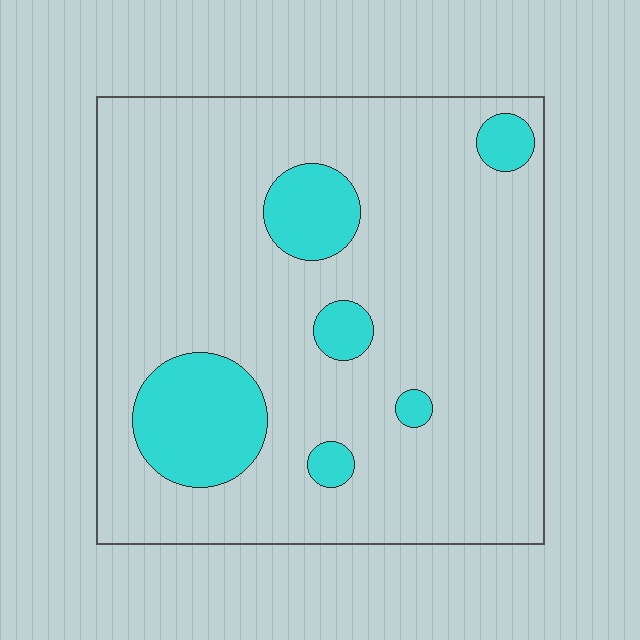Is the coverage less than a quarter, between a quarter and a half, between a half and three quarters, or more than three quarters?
Less than a quarter.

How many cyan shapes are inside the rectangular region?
6.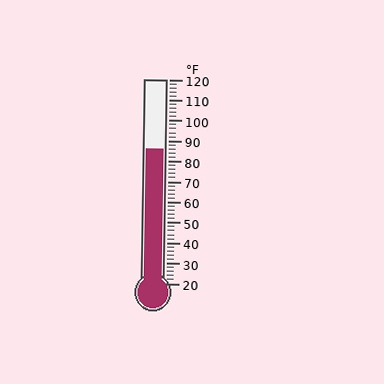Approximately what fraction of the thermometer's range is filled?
The thermometer is filled to approximately 65% of its range.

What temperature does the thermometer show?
The thermometer shows approximately 86°F.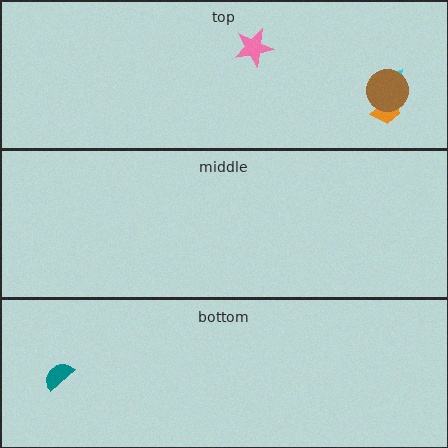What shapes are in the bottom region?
The teal semicircle.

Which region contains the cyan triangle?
The top region.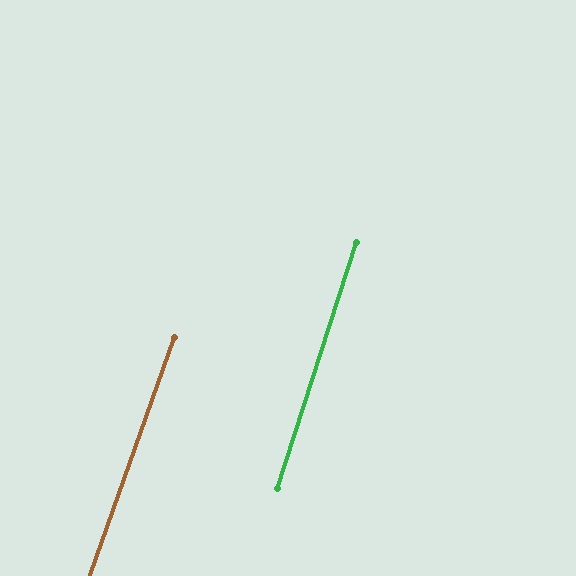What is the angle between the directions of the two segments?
Approximately 2 degrees.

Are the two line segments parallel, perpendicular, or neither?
Parallel — their directions differ by only 1.8°.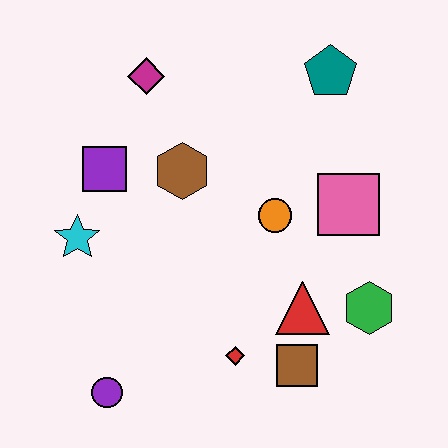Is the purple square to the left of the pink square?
Yes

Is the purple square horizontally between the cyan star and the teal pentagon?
Yes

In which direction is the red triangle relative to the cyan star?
The red triangle is to the right of the cyan star.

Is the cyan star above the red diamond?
Yes